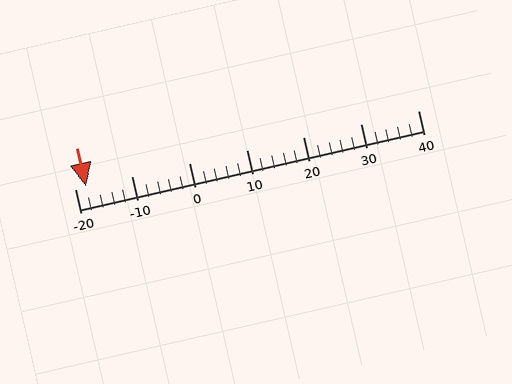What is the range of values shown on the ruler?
The ruler shows values from -20 to 40.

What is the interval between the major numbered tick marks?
The major tick marks are spaced 10 units apart.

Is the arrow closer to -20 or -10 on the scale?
The arrow is closer to -20.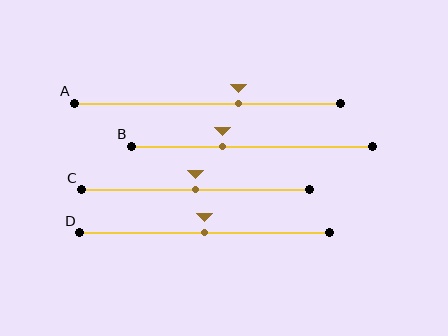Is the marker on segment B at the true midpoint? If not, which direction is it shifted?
No, the marker on segment B is shifted to the left by about 12% of the segment length.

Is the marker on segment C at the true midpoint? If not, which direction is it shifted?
Yes, the marker on segment C is at the true midpoint.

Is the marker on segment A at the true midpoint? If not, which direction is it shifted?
No, the marker on segment A is shifted to the right by about 12% of the segment length.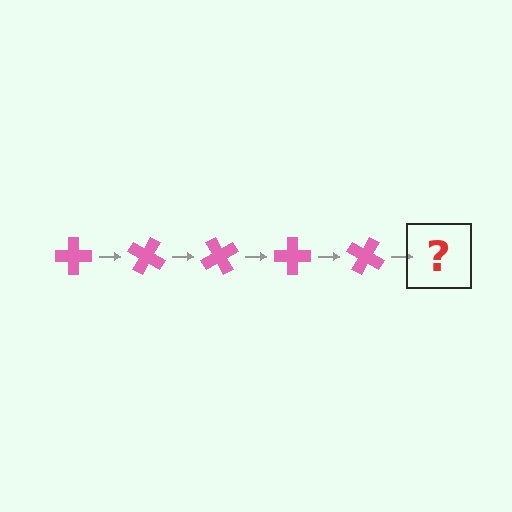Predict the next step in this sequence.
The next step is a pink cross rotated 150 degrees.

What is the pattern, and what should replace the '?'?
The pattern is that the cross rotates 30 degrees each step. The '?' should be a pink cross rotated 150 degrees.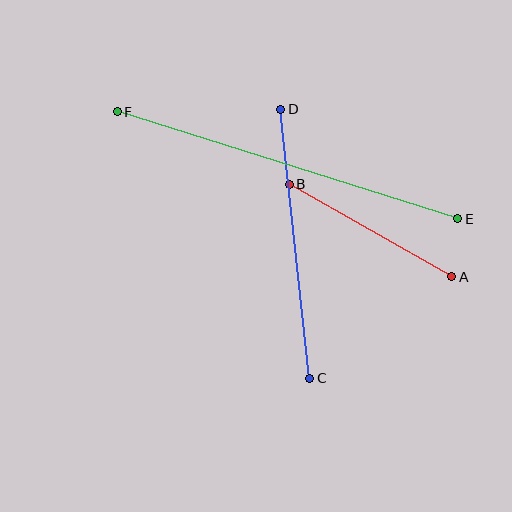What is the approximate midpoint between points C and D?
The midpoint is at approximately (295, 244) pixels.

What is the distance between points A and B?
The distance is approximately 187 pixels.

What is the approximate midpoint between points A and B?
The midpoint is at approximately (371, 231) pixels.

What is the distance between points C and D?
The distance is approximately 270 pixels.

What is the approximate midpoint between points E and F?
The midpoint is at approximately (287, 165) pixels.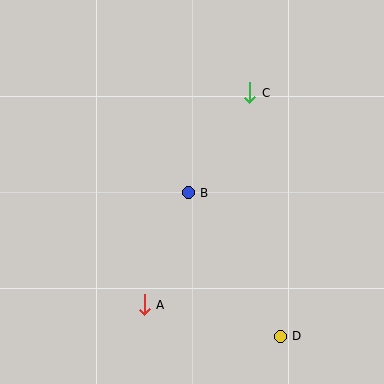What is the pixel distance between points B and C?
The distance between B and C is 117 pixels.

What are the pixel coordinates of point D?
Point D is at (280, 336).